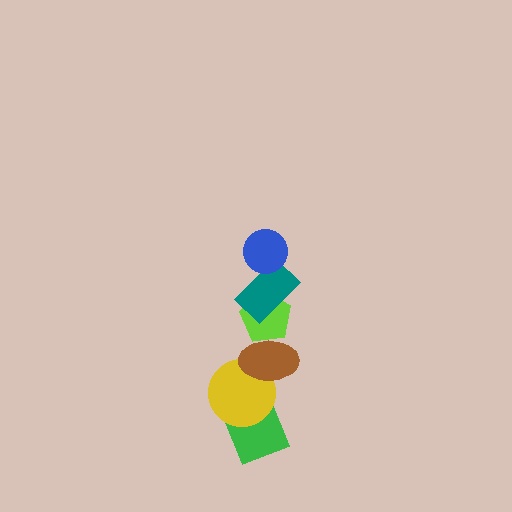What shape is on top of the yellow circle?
The brown ellipse is on top of the yellow circle.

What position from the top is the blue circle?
The blue circle is 1st from the top.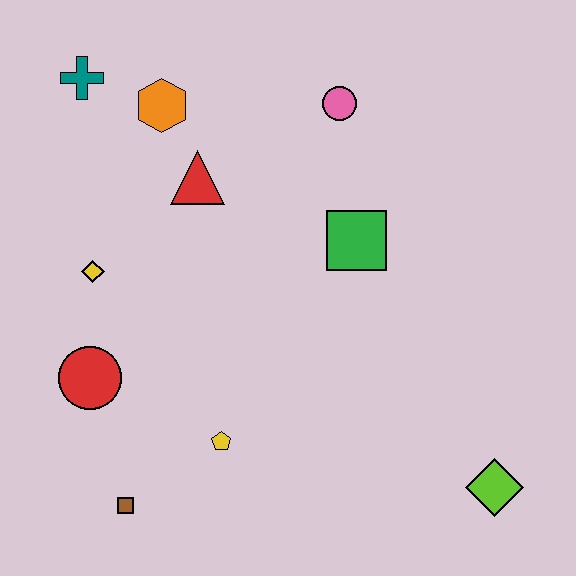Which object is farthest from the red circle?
The lime diamond is farthest from the red circle.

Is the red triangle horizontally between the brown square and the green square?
Yes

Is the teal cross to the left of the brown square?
Yes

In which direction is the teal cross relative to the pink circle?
The teal cross is to the left of the pink circle.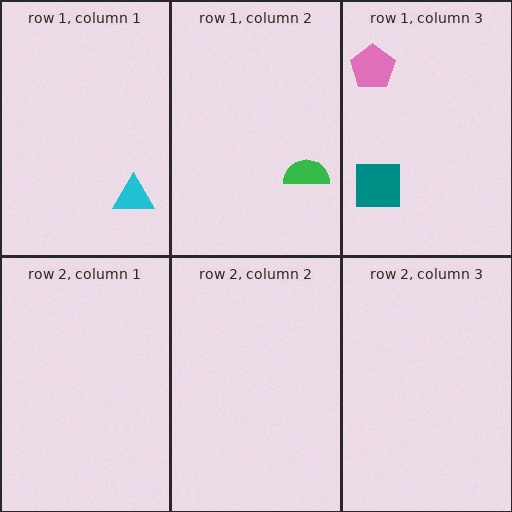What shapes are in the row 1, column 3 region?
The teal square, the pink pentagon.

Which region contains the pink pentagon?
The row 1, column 3 region.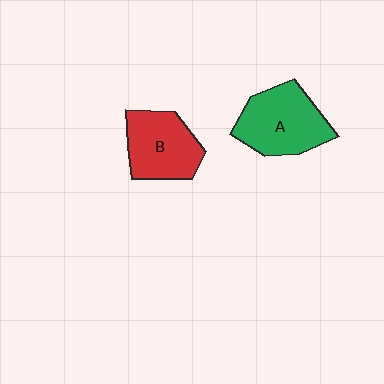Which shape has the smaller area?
Shape B (red).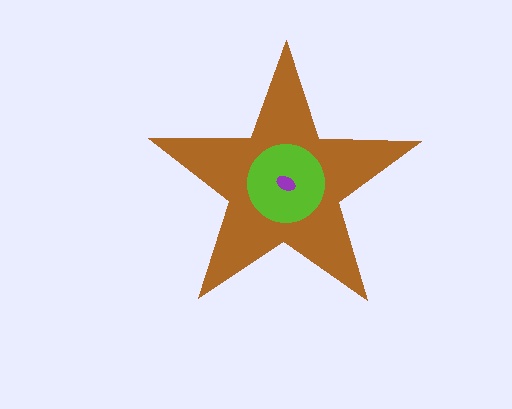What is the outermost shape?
The brown star.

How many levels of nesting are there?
3.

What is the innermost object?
The purple ellipse.